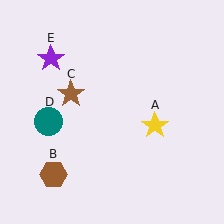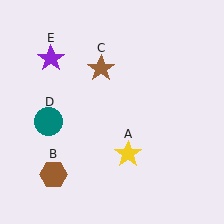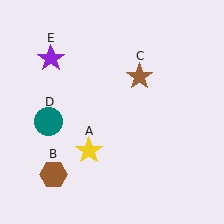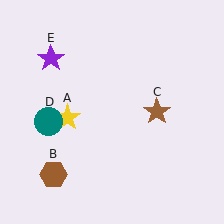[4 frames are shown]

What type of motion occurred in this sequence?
The yellow star (object A), brown star (object C) rotated clockwise around the center of the scene.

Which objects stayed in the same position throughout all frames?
Brown hexagon (object B) and teal circle (object D) and purple star (object E) remained stationary.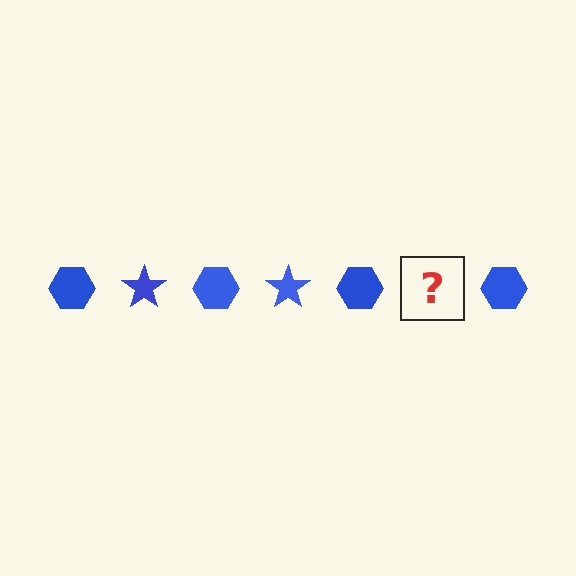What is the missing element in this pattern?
The missing element is a blue star.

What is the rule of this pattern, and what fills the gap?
The rule is that the pattern cycles through hexagon, star shapes in blue. The gap should be filled with a blue star.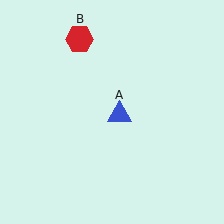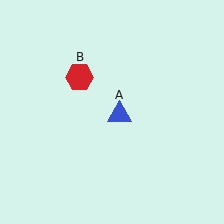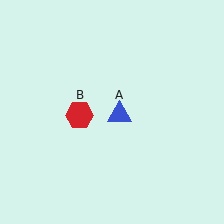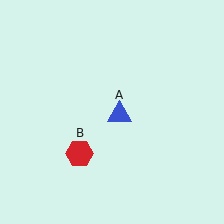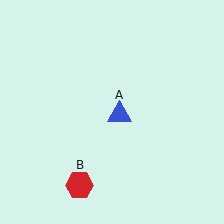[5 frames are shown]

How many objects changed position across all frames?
1 object changed position: red hexagon (object B).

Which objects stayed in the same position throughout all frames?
Blue triangle (object A) remained stationary.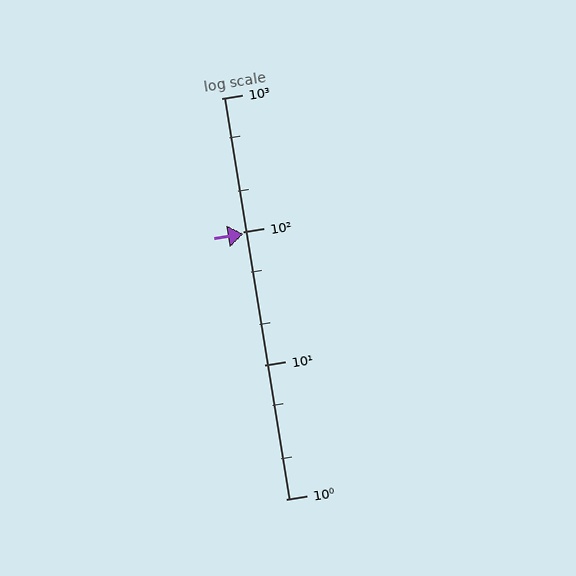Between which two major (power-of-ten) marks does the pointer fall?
The pointer is between 10 and 100.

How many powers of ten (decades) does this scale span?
The scale spans 3 decades, from 1 to 1000.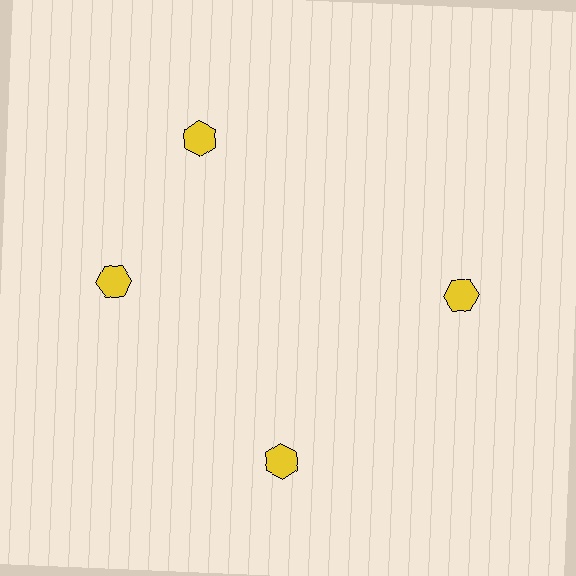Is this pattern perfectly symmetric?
No. The 4 yellow hexagons are arranged in a ring, but one element near the 12 o'clock position is rotated out of alignment along the ring, breaking the 4-fold rotational symmetry.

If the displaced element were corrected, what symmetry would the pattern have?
It would have 4-fold rotational symmetry — the pattern would map onto itself every 90 degrees.